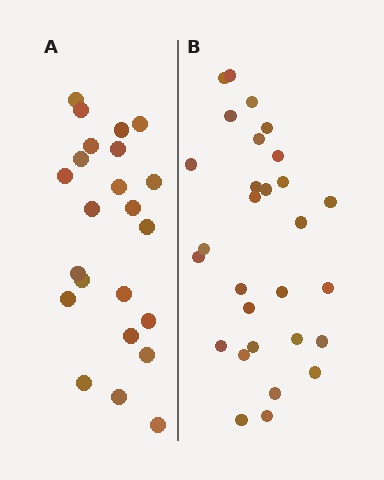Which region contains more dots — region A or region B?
Region B (the right region) has more dots.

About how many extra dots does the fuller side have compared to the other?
Region B has about 6 more dots than region A.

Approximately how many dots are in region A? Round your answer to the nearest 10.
About 20 dots. (The exact count is 23, which rounds to 20.)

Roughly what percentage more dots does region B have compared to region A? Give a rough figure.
About 25% more.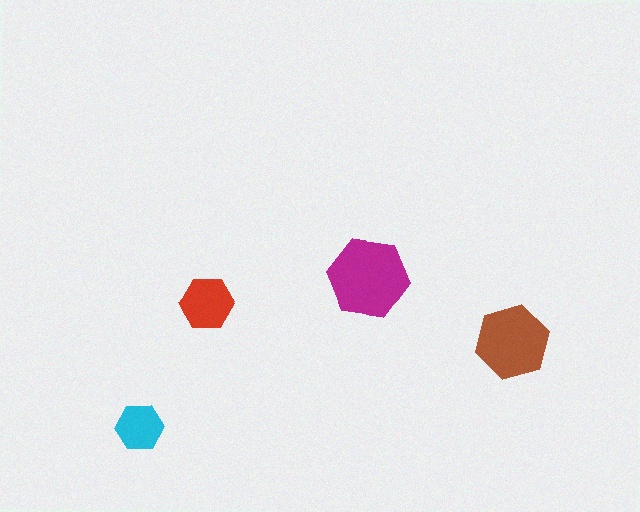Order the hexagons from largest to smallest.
the magenta one, the brown one, the red one, the cyan one.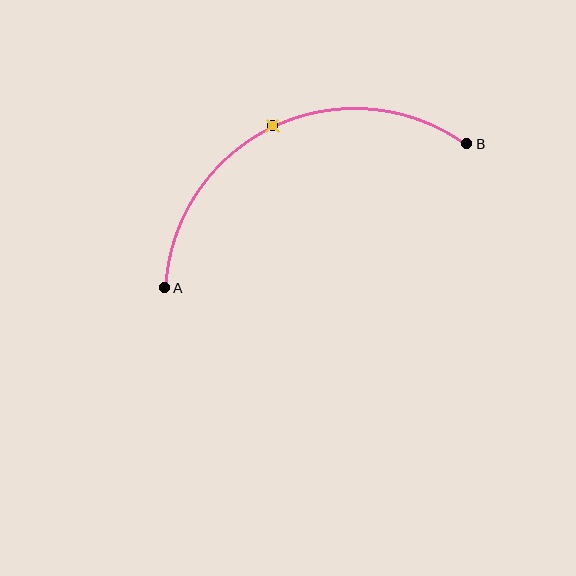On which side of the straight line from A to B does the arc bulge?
The arc bulges above the straight line connecting A and B.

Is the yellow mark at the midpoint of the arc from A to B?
Yes. The yellow mark lies on the arc at equal arc-length from both A and B — it is the arc midpoint.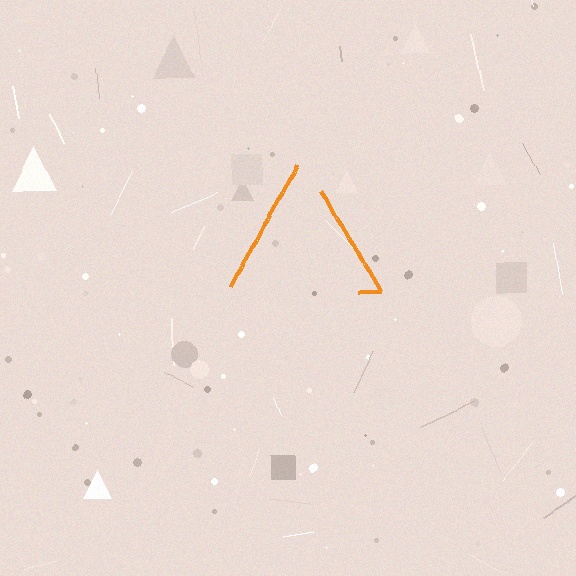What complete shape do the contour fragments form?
The contour fragments form a triangle.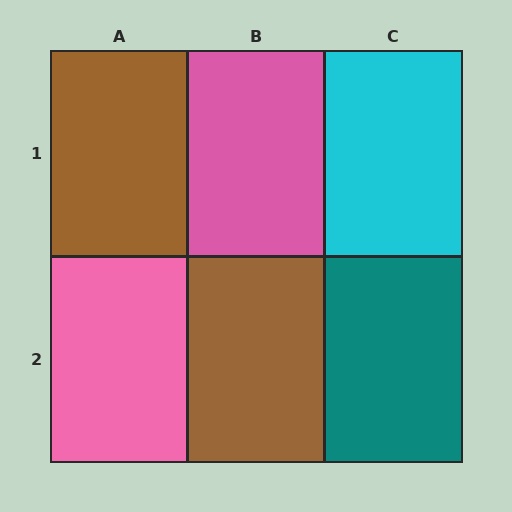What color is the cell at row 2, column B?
Brown.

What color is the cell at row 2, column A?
Pink.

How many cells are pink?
2 cells are pink.